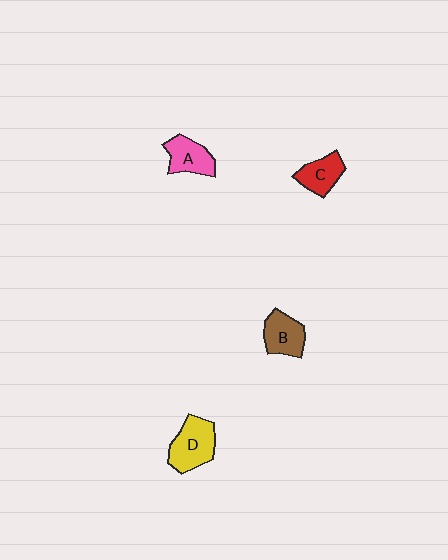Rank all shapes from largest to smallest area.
From largest to smallest: D (yellow), B (brown), A (pink), C (red).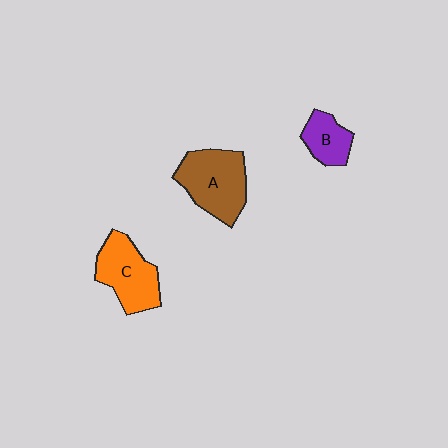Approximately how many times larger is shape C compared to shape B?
Approximately 1.7 times.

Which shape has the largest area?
Shape A (brown).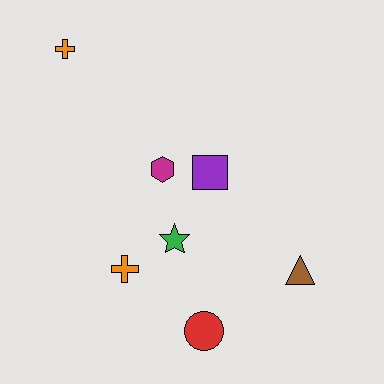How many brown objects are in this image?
There is 1 brown object.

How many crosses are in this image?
There are 2 crosses.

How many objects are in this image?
There are 7 objects.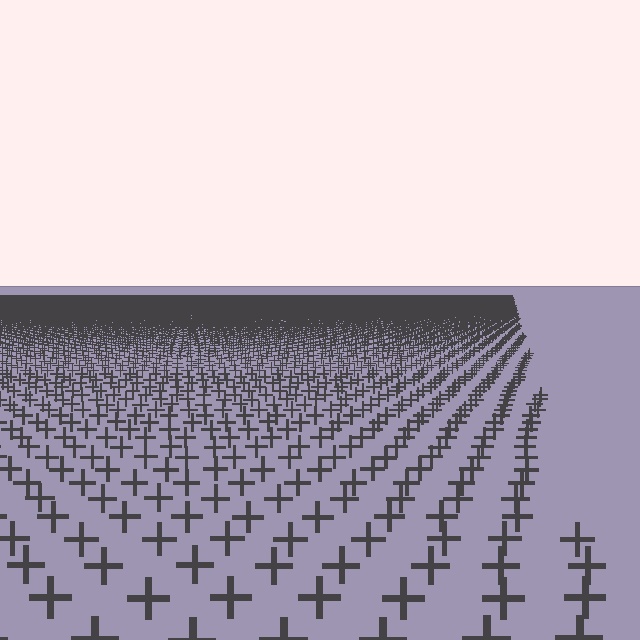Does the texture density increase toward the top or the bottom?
Density increases toward the top.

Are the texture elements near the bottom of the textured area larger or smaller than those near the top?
Larger. Near the bottom, elements are closer to the viewer and appear at a bigger on-screen size.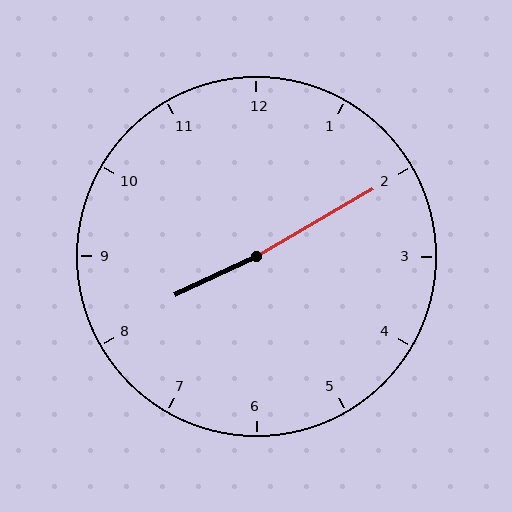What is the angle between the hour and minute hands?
Approximately 175 degrees.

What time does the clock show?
8:10.